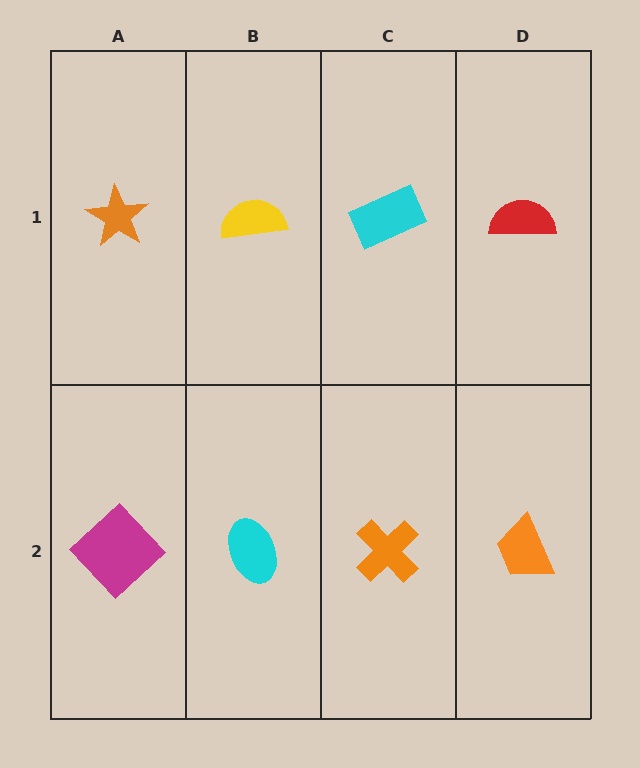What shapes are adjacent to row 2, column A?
An orange star (row 1, column A), a cyan ellipse (row 2, column B).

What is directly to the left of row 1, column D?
A cyan rectangle.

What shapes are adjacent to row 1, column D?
An orange trapezoid (row 2, column D), a cyan rectangle (row 1, column C).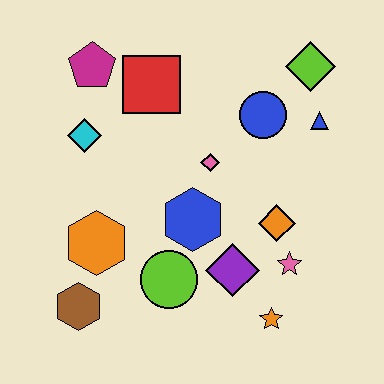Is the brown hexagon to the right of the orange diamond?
No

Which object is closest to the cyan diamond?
The magenta pentagon is closest to the cyan diamond.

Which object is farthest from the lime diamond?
The brown hexagon is farthest from the lime diamond.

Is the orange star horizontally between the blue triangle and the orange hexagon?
Yes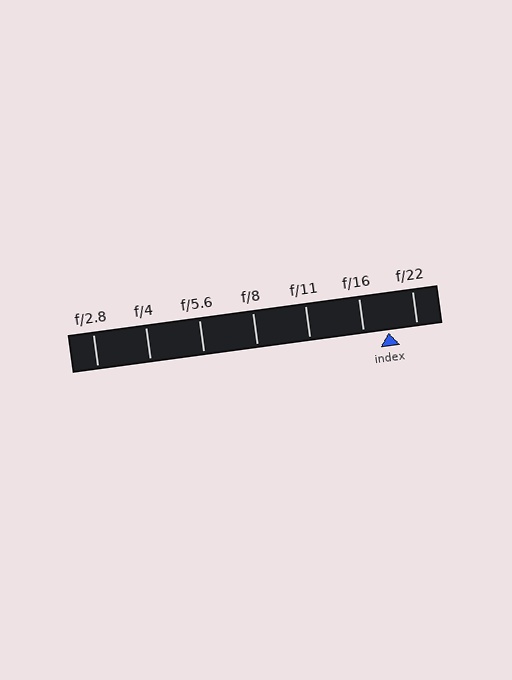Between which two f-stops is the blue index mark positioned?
The index mark is between f/16 and f/22.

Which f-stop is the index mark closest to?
The index mark is closest to f/16.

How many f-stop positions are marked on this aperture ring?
There are 7 f-stop positions marked.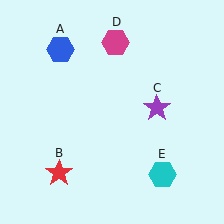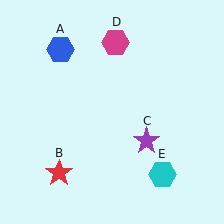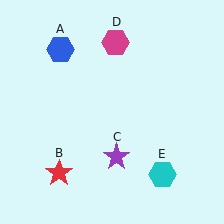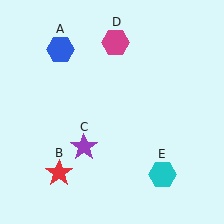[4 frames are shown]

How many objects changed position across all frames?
1 object changed position: purple star (object C).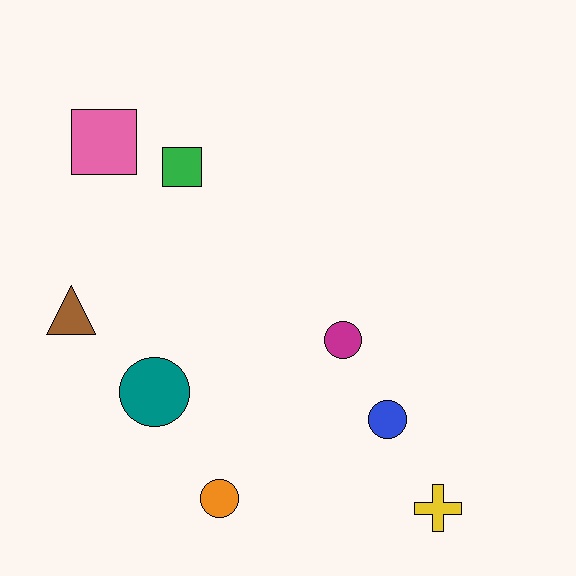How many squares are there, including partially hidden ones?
There are 2 squares.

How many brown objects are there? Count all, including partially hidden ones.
There is 1 brown object.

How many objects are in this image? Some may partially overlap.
There are 8 objects.